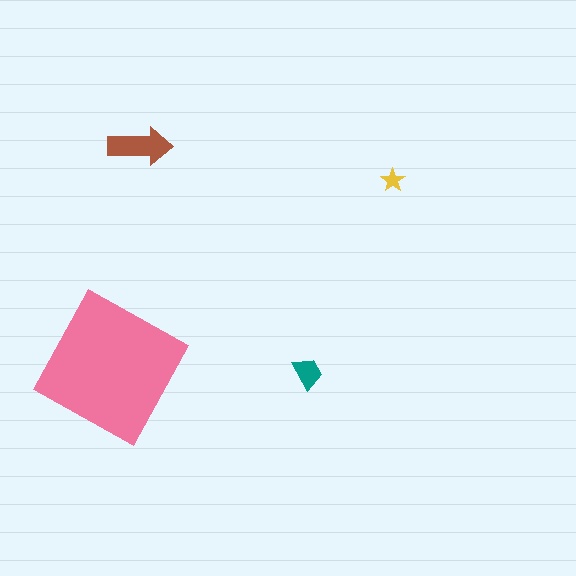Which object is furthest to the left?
The pink square is leftmost.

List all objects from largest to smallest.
The pink square, the brown arrow, the teal trapezoid, the yellow star.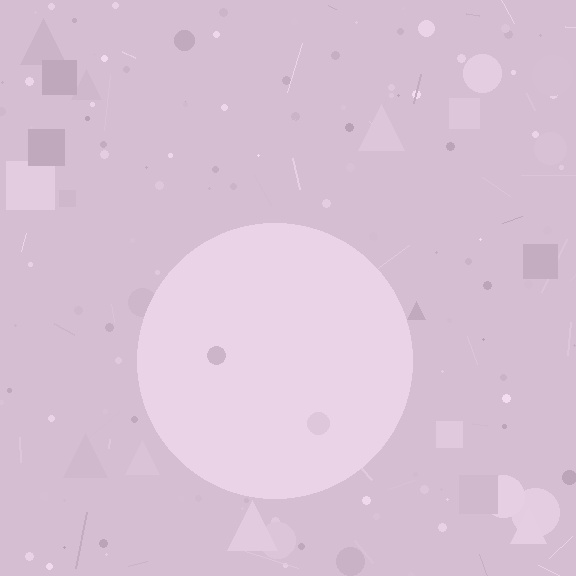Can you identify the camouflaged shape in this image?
The camouflaged shape is a circle.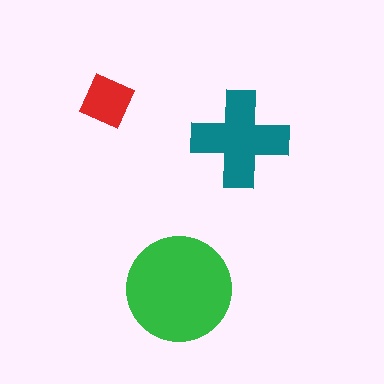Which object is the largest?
The green circle.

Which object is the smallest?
The red diamond.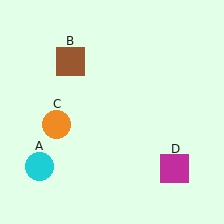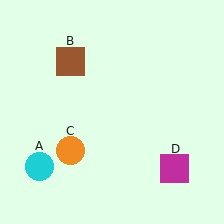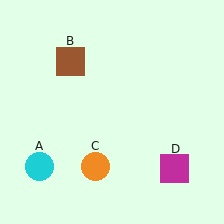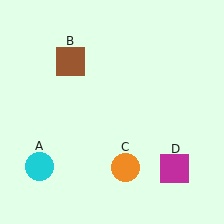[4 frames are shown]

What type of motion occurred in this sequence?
The orange circle (object C) rotated counterclockwise around the center of the scene.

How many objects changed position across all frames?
1 object changed position: orange circle (object C).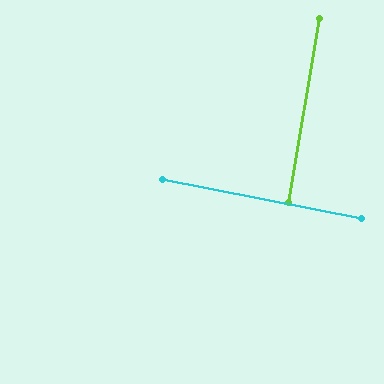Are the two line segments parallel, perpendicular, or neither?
Perpendicular — they meet at approximately 89°.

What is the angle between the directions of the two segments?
Approximately 89 degrees.